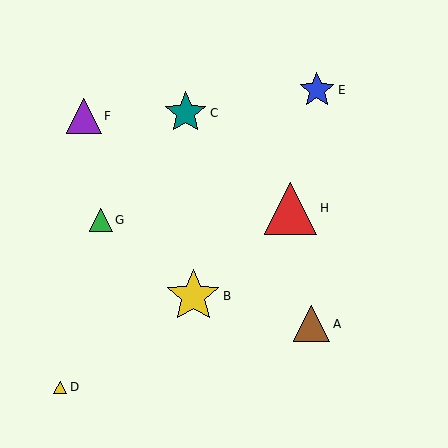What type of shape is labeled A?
Shape A is a brown triangle.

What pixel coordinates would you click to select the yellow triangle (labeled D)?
Click at (60, 387) to select the yellow triangle D.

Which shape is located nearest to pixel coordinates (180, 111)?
The teal star (labeled C) at (186, 113) is nearest to that location.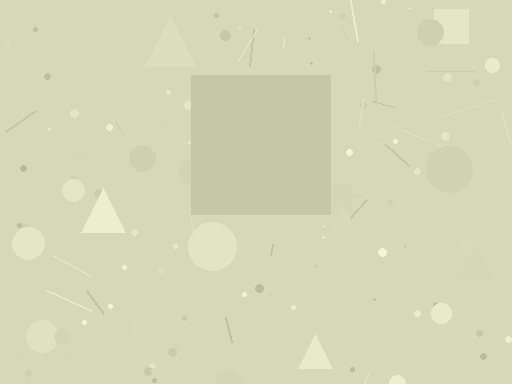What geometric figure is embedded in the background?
A square is embedded in the background.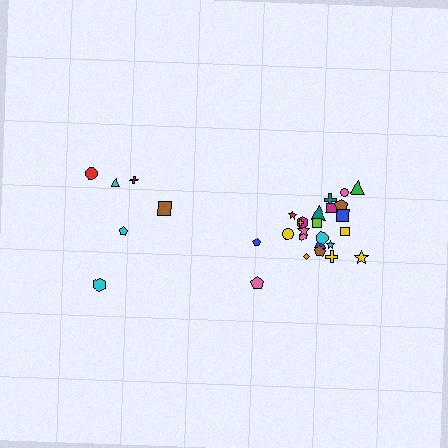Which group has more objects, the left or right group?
The right group.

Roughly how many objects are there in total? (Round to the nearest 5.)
Roughly 30 objects in total.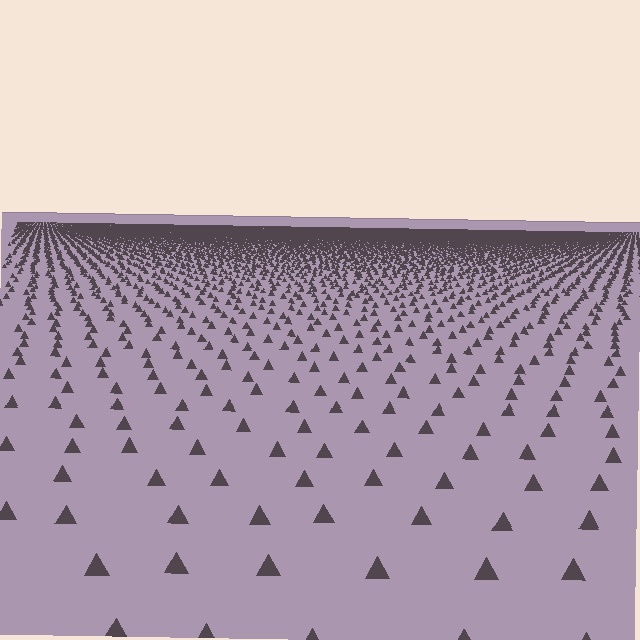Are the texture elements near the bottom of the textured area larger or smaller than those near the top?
Larger. Near the bottom, elements are closer to the viewer and appear at a bigger on-screen size.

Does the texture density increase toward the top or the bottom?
Density increases toward the top.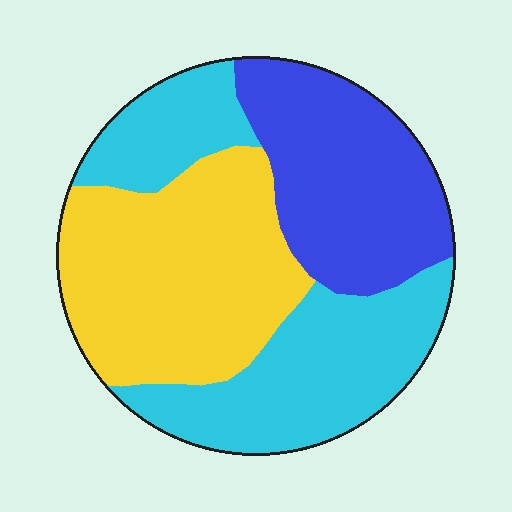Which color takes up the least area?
Blue, at roughly 25%.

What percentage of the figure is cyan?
Cyan takes up about three eighths (3/8) of the figure.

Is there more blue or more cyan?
Cyan.